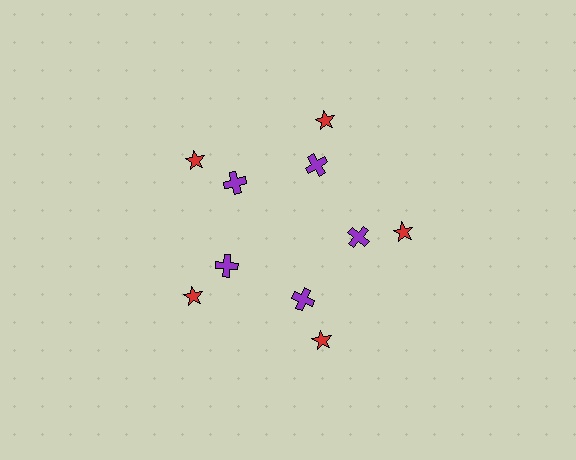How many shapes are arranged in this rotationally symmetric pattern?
There are 10 shapes, arranged in 5 groups of 2.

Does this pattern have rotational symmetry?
Yes, this pattern has 5-fold rotational symmetry. It looks the same after rotating 72 degrees around the center.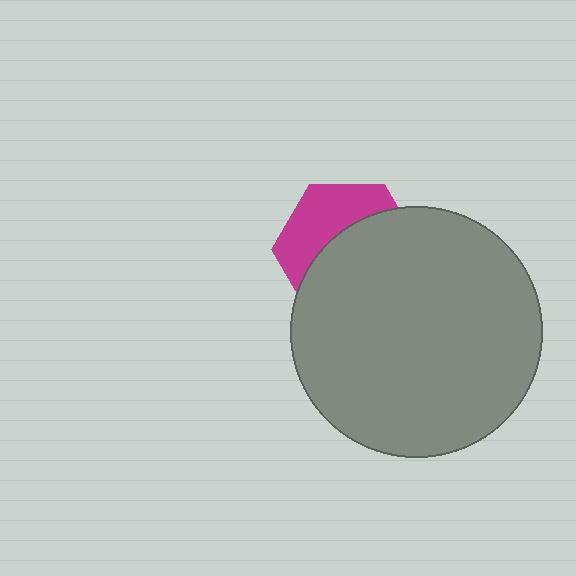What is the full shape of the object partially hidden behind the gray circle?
The partially hidden object is a magenta hexagon.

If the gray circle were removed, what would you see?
You would see the complete magenta hexagon.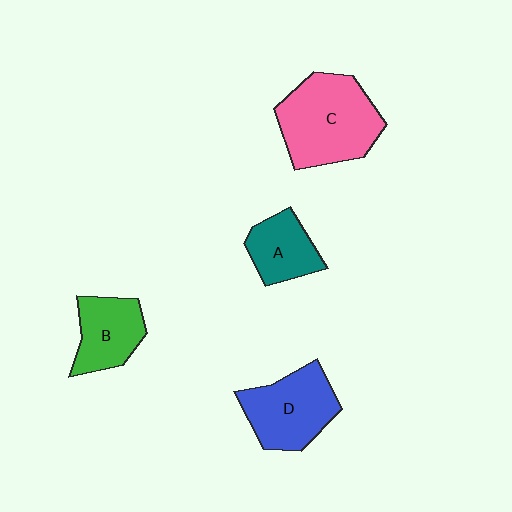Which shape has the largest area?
Shape C (pink).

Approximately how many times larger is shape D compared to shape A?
Approximately 1.5 times.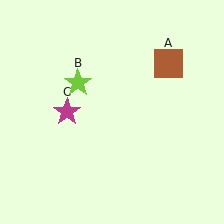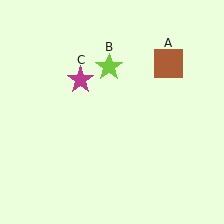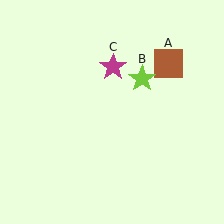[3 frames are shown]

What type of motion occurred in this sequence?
The lime star (object B), magenta star (object C) rotated clockwise around the center of the scene.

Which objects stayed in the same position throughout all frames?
Brown square (object A) remained stationary.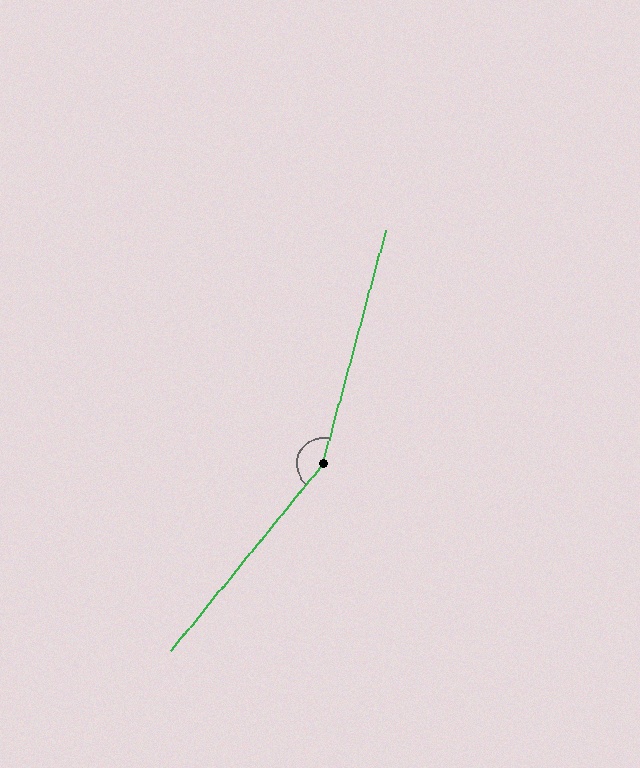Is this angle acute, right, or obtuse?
It is obtuse.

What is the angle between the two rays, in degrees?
Approximately 156 degrees.